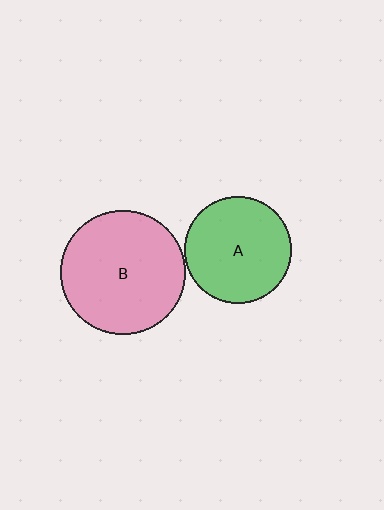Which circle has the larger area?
Circle B (pink).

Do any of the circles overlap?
No, none of the circles overlap.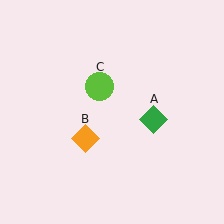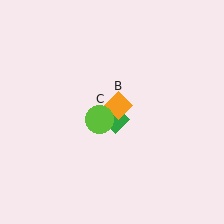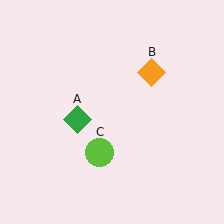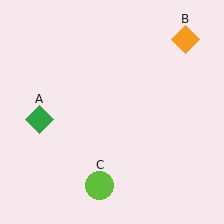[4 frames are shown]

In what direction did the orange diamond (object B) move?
The orange diamond (object B) moved up and to the right.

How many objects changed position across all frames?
3 objects changed position: green diamond (object A), orange diamond (object B), lime circle (object C).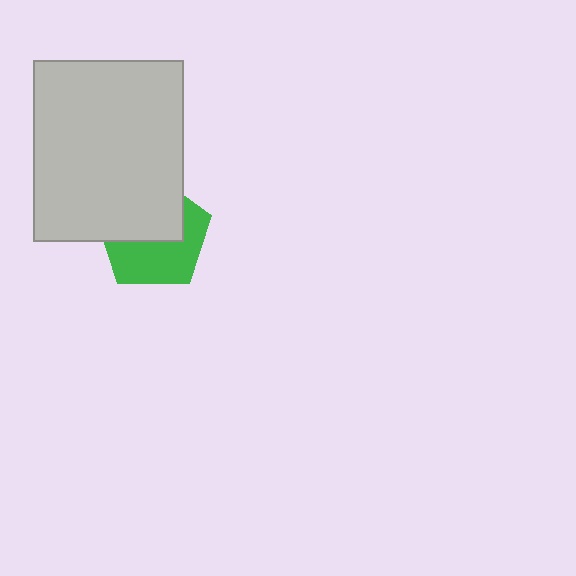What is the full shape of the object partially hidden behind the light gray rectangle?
The partially hidden object is a green pentagon.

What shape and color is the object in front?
The object in front is a light gray rectangle.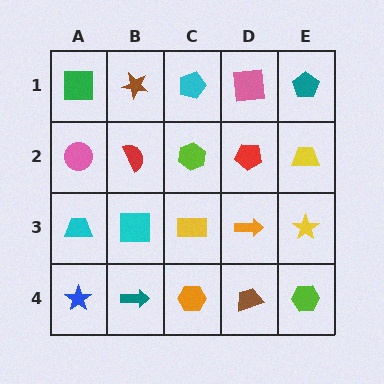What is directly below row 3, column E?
A lime hexagon.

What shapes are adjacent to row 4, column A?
A cyan trapezoid (row 3, column A), a teal arrow (row 4, column B).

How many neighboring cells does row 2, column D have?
4.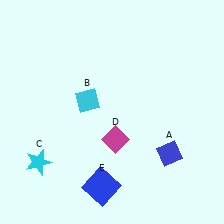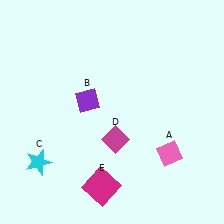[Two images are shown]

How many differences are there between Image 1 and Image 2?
There are 3 differences between the two images.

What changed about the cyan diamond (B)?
In Image 1, B is cyan. In Image 2, it changed to purple.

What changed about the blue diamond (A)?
In Image 1, A is blue. In Image 2, it changed to pink.